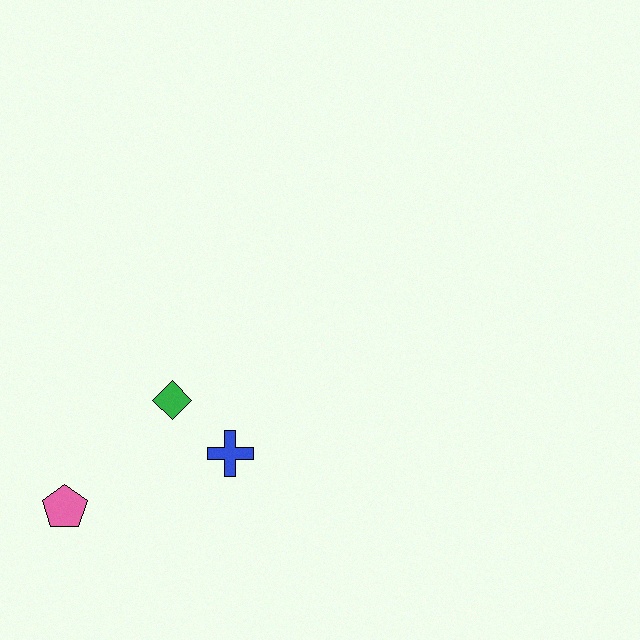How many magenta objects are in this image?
There are no magenta objects.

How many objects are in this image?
There are 3 objects.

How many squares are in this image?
There are no squares.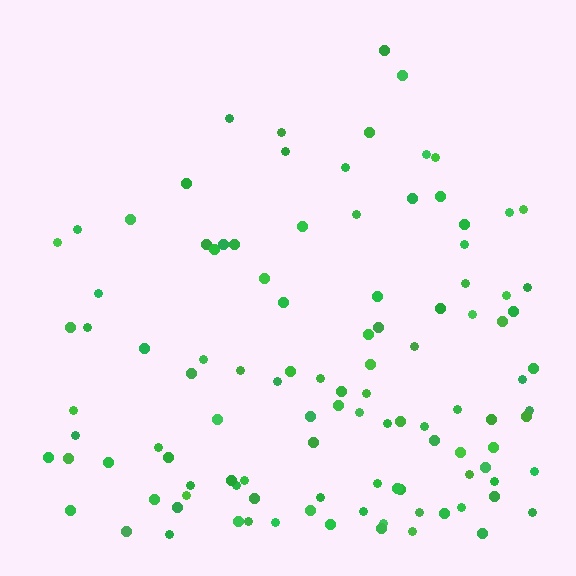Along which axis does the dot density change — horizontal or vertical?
Vertical.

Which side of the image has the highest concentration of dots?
The bottom.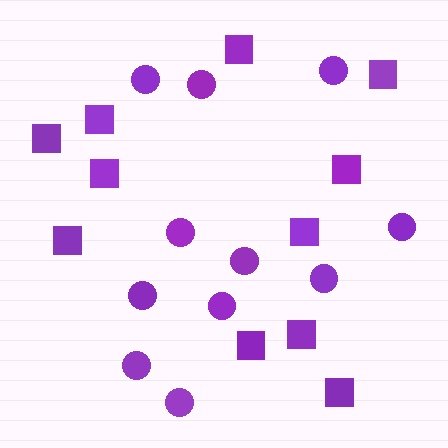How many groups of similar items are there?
There are 2 groups: one group of squares (11) and one group of circles (11).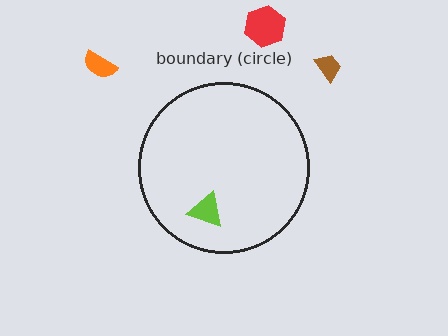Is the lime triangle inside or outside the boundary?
Inside.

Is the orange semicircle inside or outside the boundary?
Outside.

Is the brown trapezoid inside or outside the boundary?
Outside.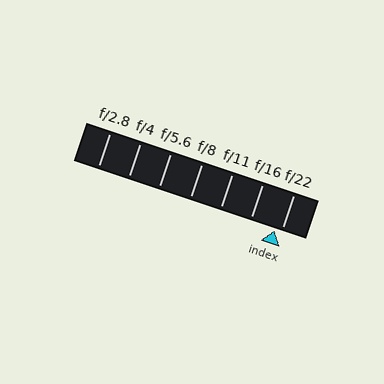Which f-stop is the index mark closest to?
The index mark is closest to f/22.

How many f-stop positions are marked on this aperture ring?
There are 7 f-stop positions marked.